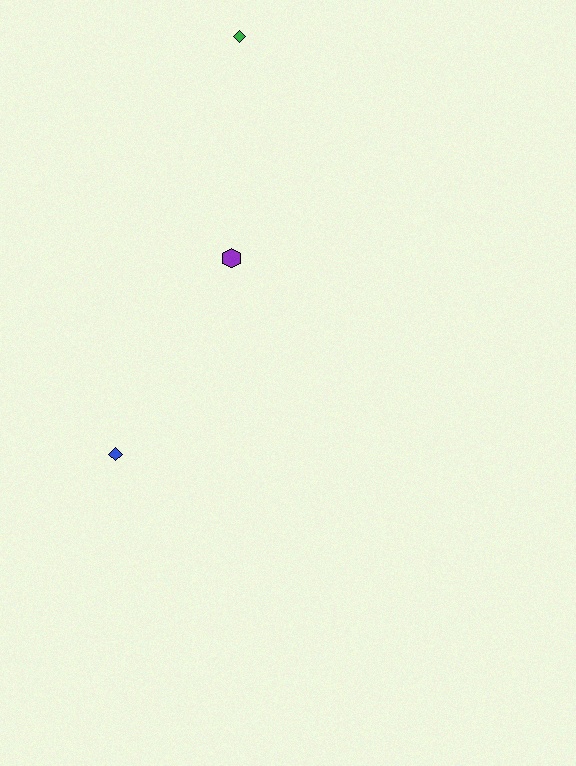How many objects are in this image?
There are 3 objects.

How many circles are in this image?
There are no circles.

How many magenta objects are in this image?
There are no magenta objects.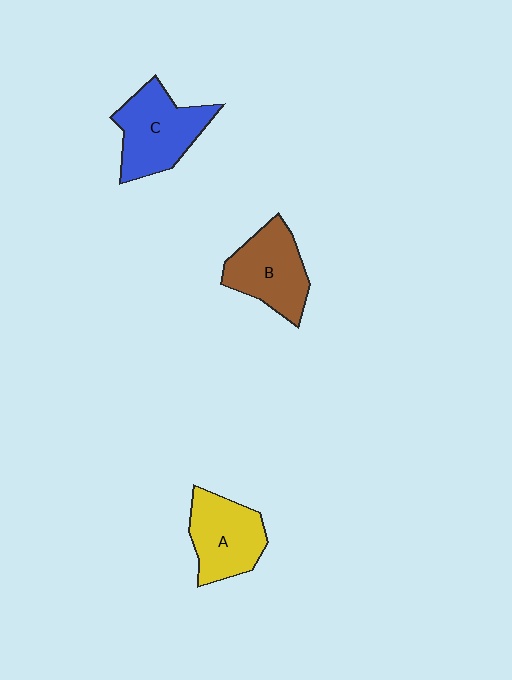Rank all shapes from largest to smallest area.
From largest to smallest: C (blue), B (brown), A (yellow).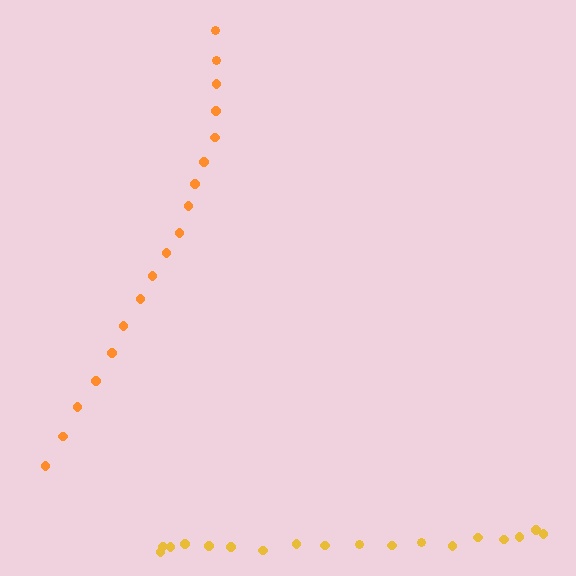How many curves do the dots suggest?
There are 2 distinct paths.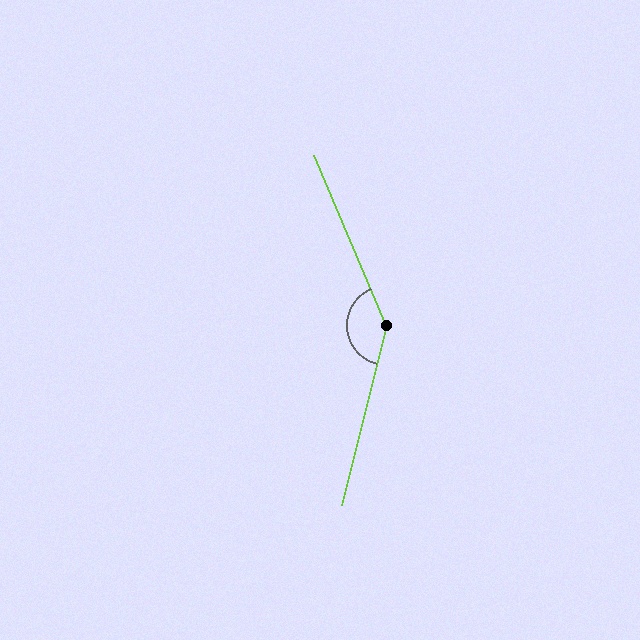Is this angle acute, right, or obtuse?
It is obtuse.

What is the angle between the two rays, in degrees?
Approximately 143 degrees.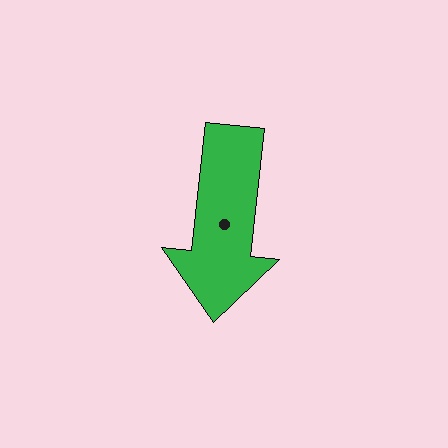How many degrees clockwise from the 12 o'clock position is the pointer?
Approximately 186 degrees.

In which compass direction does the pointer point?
South.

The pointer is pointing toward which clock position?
Roughly 6 o'clock.